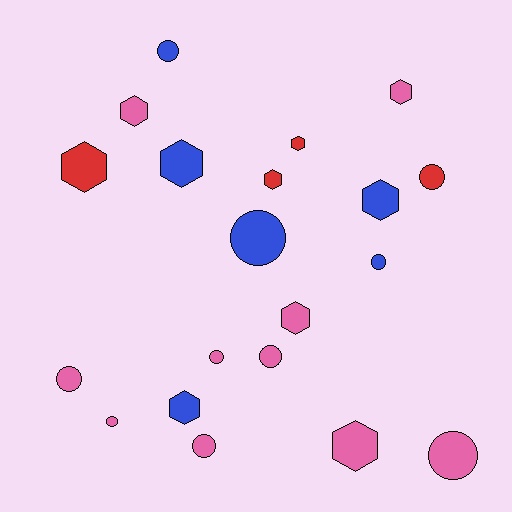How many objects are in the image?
There are 20 objects.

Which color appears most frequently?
Pink, with 10 objects.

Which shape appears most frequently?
Hexagon, with 10 objects.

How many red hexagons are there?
There are 3 red hexagons.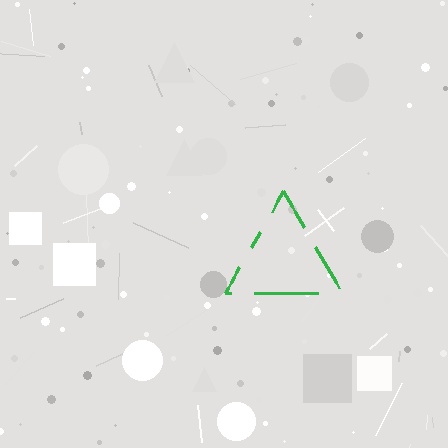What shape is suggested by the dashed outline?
The dashed outline suggests a triangle.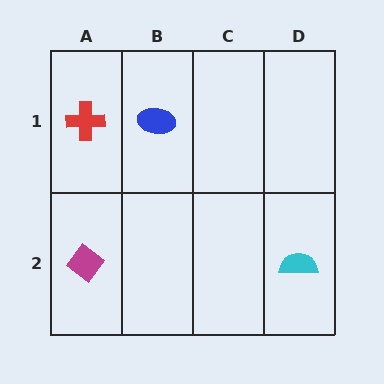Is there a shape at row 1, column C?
No, that cell is empty.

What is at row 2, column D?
A cyan semicircle.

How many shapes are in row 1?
2 shapes.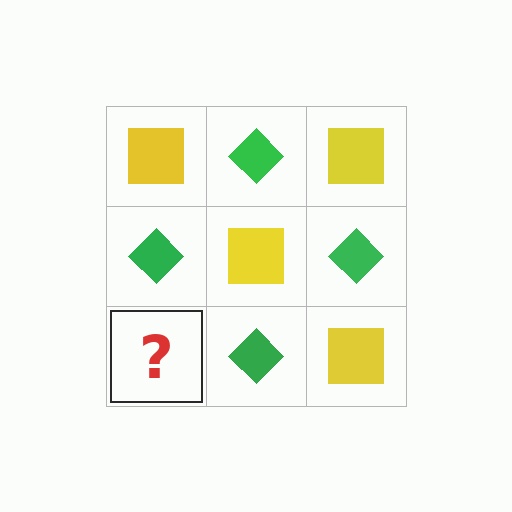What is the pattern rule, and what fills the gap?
The rule is that it alternates yellow square and green diamond in a checkerboard pattern. The gap should be filled with a yellow square.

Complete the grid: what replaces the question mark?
The question mark should be replaced with a yellow square.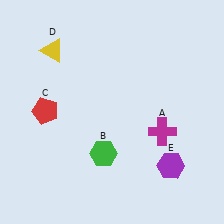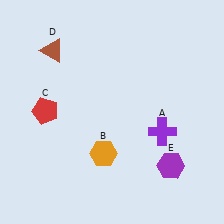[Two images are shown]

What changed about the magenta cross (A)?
In Image 1, A is magenta. In Image 2, it changed to purple.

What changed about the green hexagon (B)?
In Image 1, B is green. In Image 2, it changed to orange.